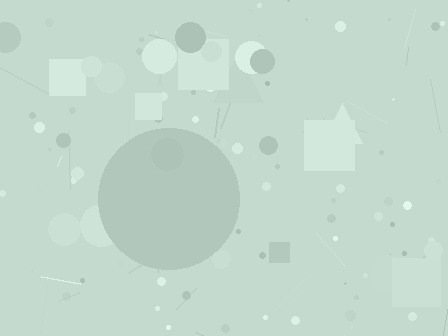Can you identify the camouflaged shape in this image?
The camouflaged shape is a circle.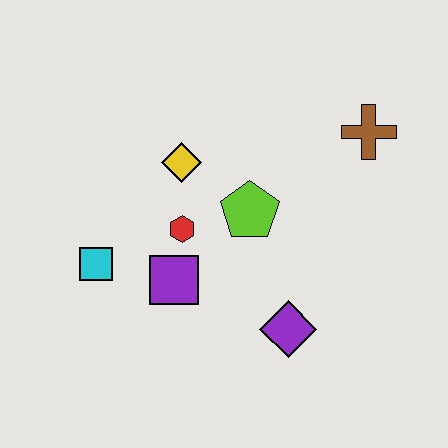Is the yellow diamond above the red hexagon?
Yes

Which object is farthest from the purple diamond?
The brown cross is farthest from the purple diamond.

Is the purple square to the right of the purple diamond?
No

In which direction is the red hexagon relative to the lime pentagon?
The red hexagon is to the left of the lime pentagon.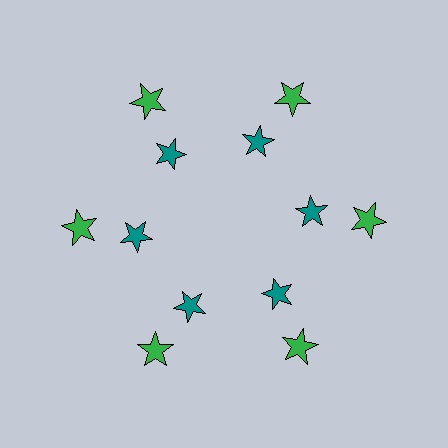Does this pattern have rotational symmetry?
Yes, this pattern has 6-fold rotational symmetry. It looks the same after rotating 60 degrees around the center.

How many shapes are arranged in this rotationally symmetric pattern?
There are 12 shapes, arranged in 6 groups of 2.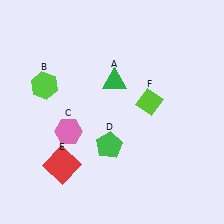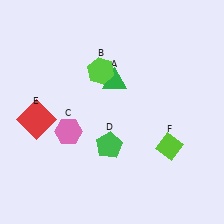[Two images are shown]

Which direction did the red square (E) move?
The red square (E) moved up.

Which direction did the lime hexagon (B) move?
The lime hexagon (B) moved right.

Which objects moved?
The objects that moved are: the lime hexagon (B), the red square (E), the lime diamond (F).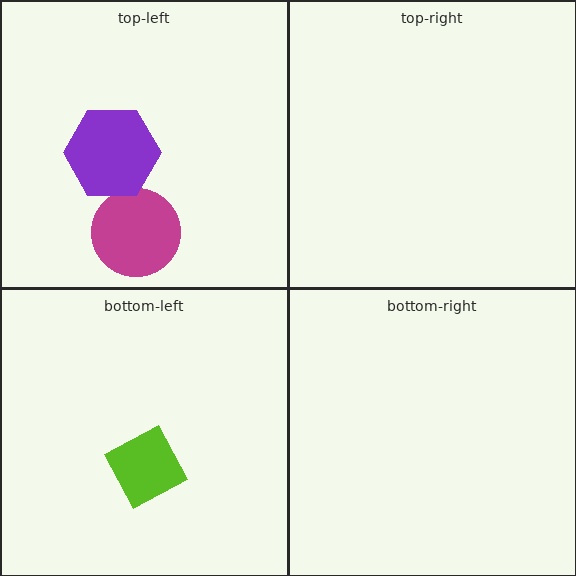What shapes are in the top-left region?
The magenta circle, the purple hexagon.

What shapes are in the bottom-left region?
The lime square.